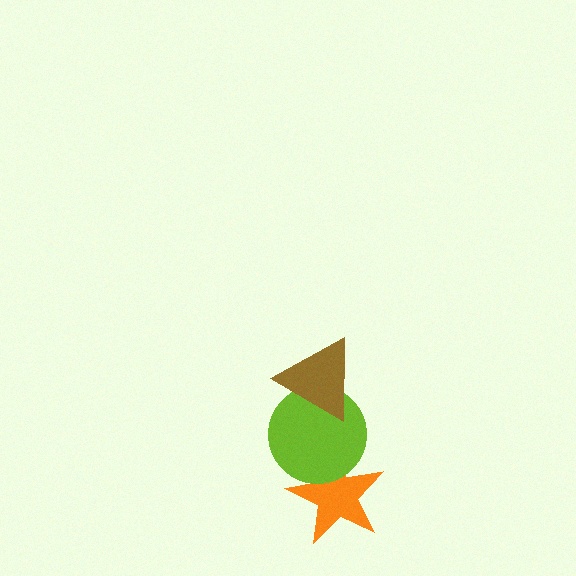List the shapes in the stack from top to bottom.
From top to bottom: the brown triangle, the lime circle, the orange star.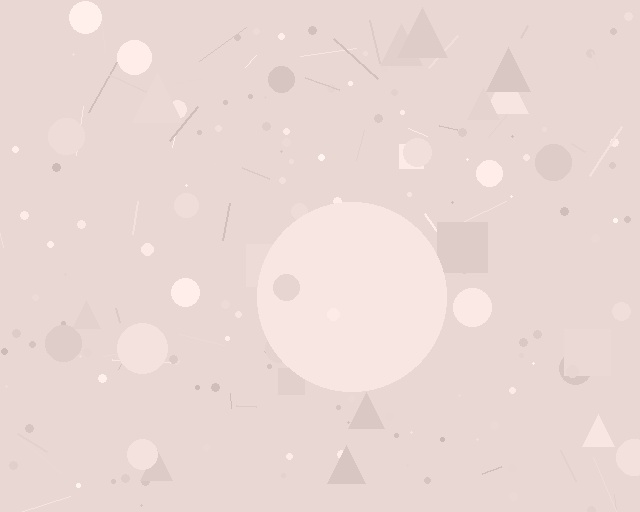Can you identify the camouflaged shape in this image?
The camouflaged shape is a circle.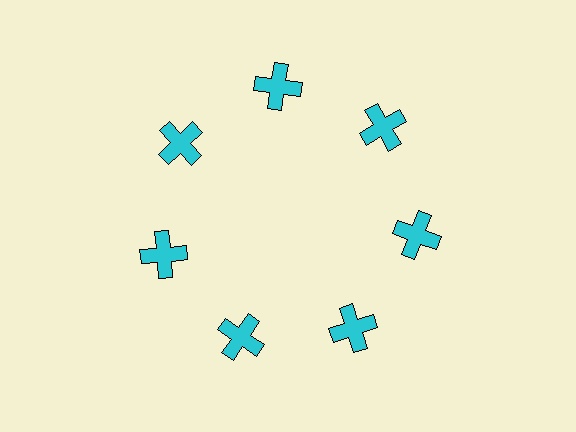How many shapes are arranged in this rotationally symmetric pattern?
There are 7 shapes, arranged in 7 groups of 1.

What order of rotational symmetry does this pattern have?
This pattern has 7-fold rotational symmetry.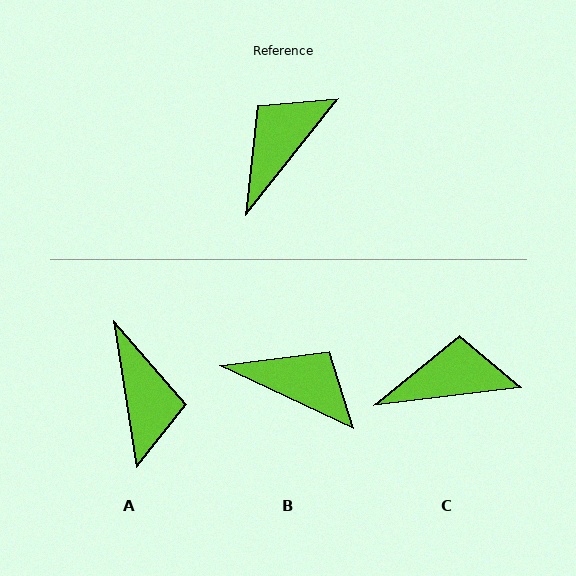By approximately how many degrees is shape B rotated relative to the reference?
Approximately 77 degrees clockwise.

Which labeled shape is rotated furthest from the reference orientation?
A, about 133 degrees away.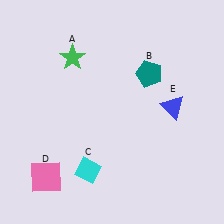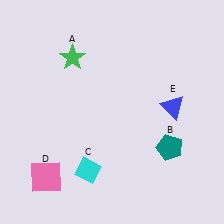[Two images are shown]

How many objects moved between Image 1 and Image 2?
1 object moved between the two images.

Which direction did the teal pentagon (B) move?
The teal pentagon (B) moved down.